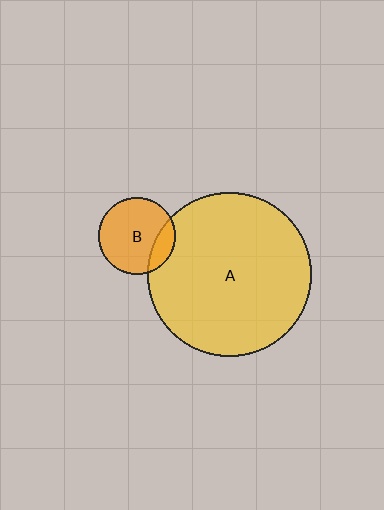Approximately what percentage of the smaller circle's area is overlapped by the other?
Approximately 20%.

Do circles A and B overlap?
Yes.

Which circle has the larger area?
Circle A (yellow).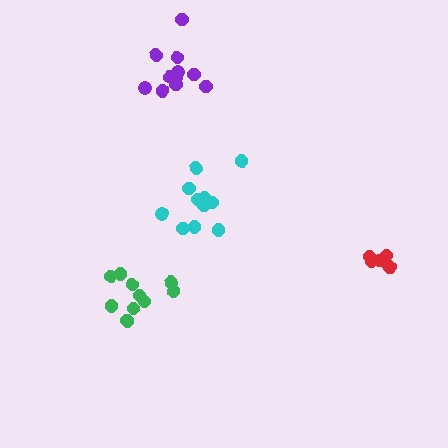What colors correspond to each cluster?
The clusters are colored: cyan, red, purple, green.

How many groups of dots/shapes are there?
There are 4 groups.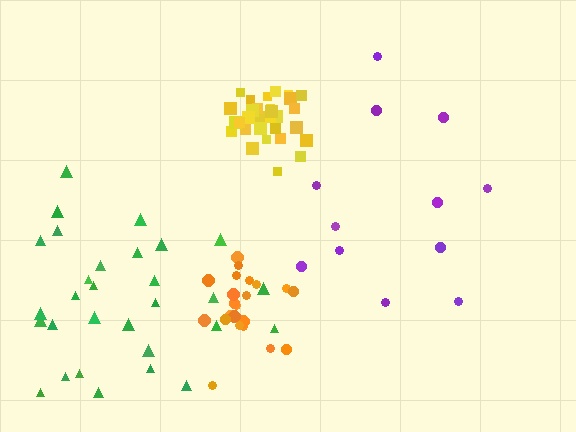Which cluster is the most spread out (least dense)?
Purple.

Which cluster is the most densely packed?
Yellow.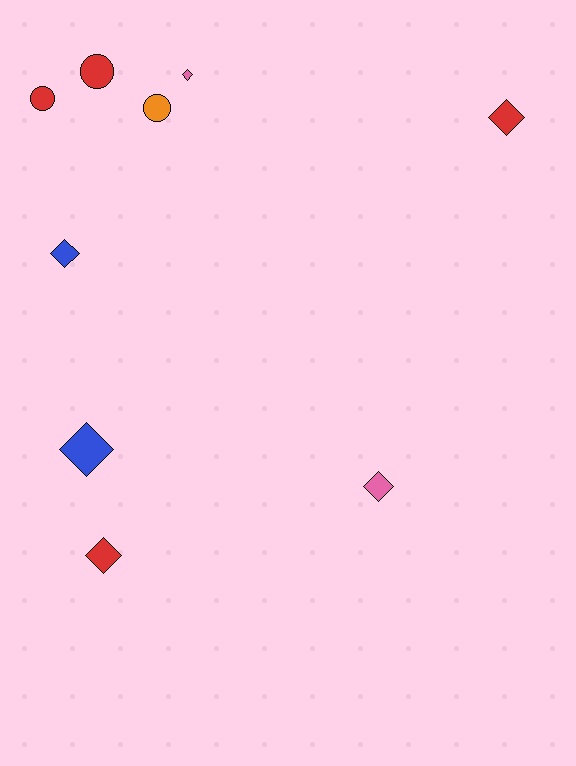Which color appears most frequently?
Red, with 4 objects.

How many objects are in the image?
There are 9 objects.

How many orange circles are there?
There is 1 orange circle.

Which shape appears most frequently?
Diamond, with 6 objects.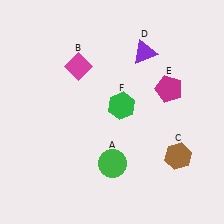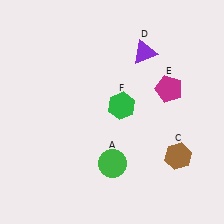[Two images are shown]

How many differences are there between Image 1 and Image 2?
There is 1 difference between the two images.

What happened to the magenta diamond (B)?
The magenta diamond (B) was removed in Image 2. It was in the top-left area of Image 1.